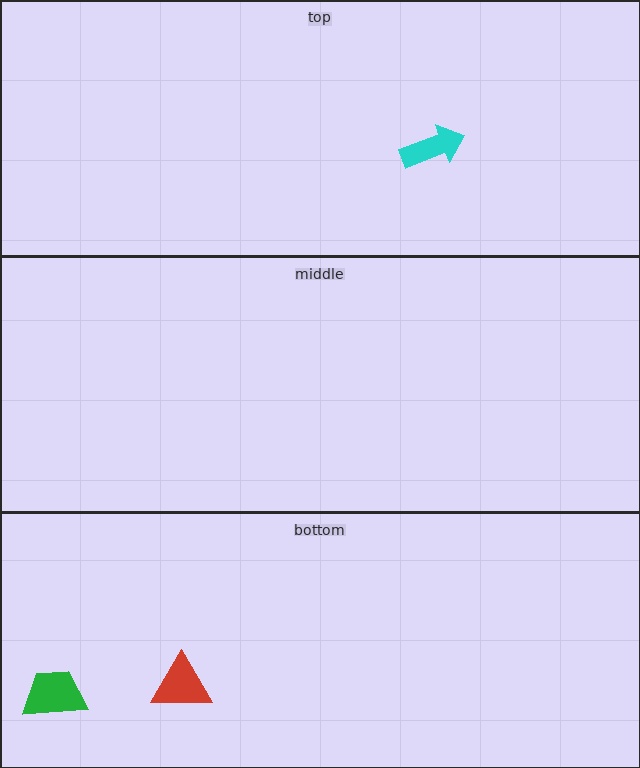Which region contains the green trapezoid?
The bottom region.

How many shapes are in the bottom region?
2.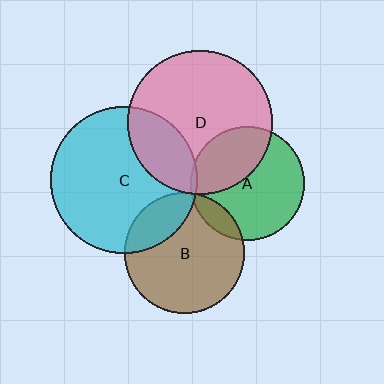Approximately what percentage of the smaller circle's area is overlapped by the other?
Approximately 25%.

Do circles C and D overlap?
Yes.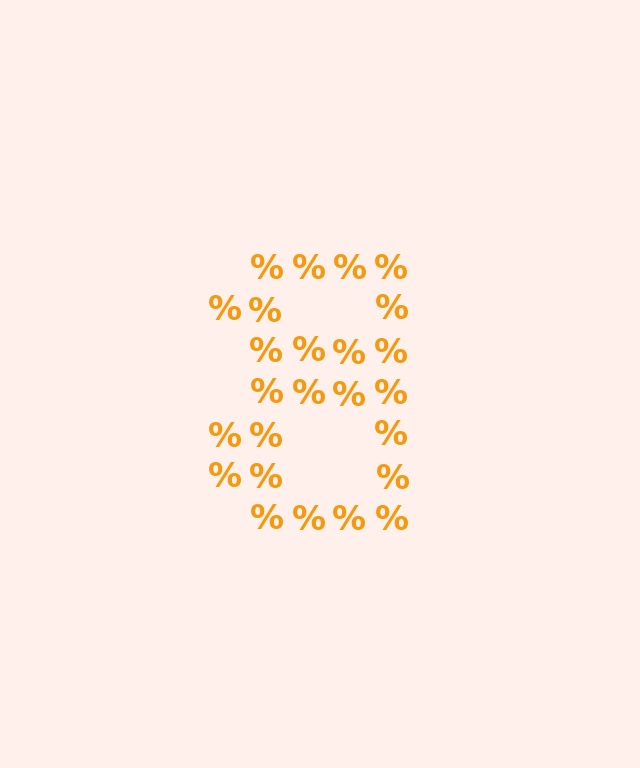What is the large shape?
The large shape is the digit 8.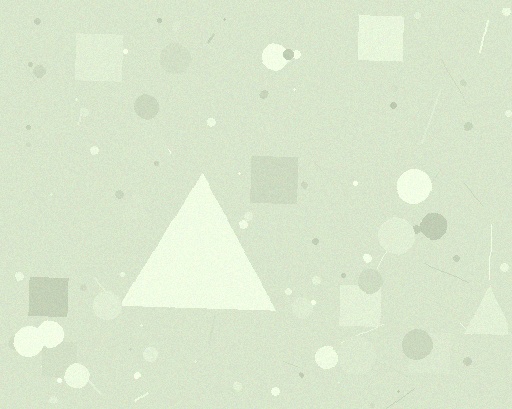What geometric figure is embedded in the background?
A triangle is embedded in the background.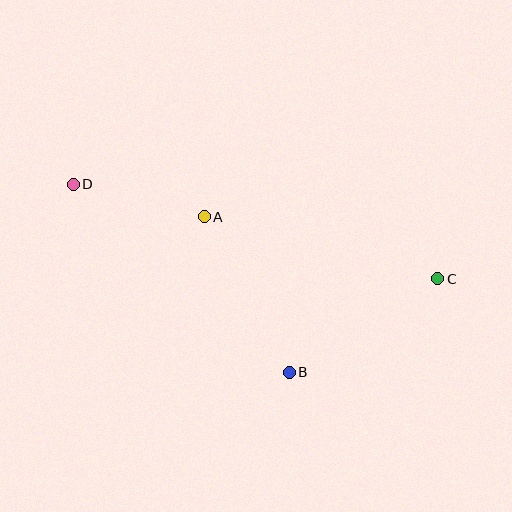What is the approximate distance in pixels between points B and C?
The distance between B and C is approximately 176 pixels.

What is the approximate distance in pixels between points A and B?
The distance between A and B is approximately 177 pixels.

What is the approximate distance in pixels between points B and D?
The distance between B and D is approximately 286 pixels.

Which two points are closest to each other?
Points A and D are closest to each other.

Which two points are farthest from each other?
Points C and D are farthest from each other.